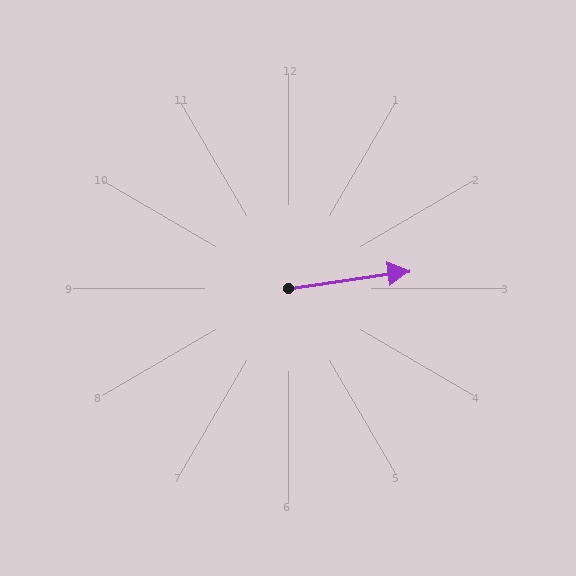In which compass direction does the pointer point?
East.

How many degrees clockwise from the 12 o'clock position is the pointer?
Approximately 82 degrees.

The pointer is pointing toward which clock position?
Roughly 3 o'clock.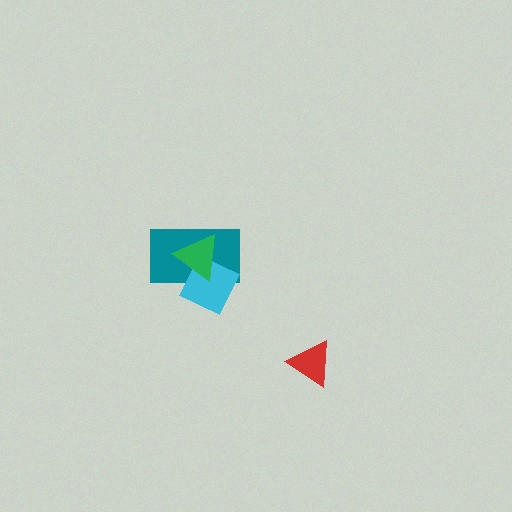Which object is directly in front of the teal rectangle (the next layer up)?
The cyan diamond is directly in front of the teal rectangle.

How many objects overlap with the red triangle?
0 objects overlap with the red triangle.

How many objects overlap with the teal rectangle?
2 objects overlap with the teal rectangle.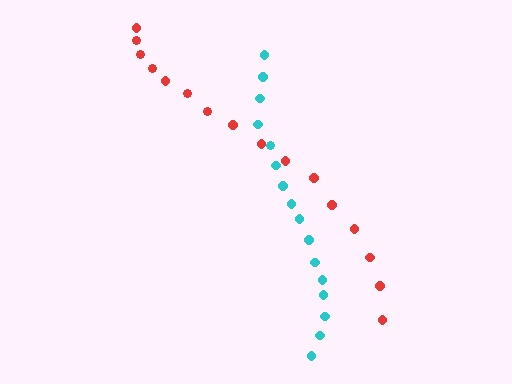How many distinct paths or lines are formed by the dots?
There are 2 distinct paths.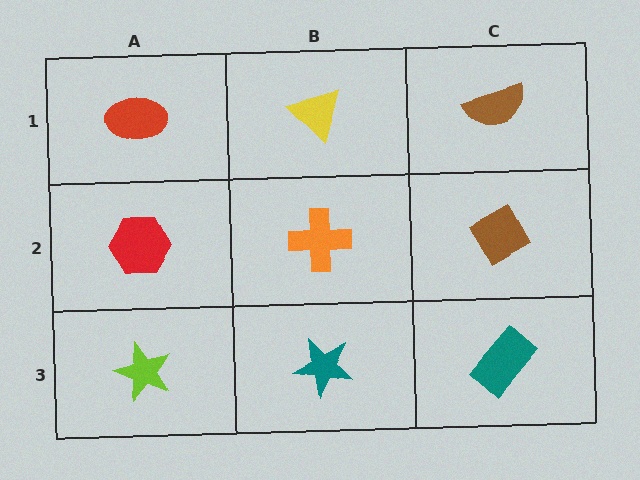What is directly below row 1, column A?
A red hexagon.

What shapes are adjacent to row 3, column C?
A brown diamond (row 2, column C), a teal star (row 3, column B).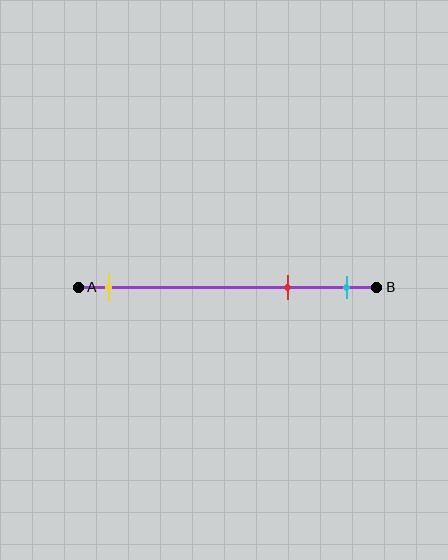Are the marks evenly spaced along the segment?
No, the marks are not evenly spaced.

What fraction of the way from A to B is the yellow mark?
The yellow mark is approximately 10% (0.1) of the way from A to B.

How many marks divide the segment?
There are 3 marks dividing the segment.